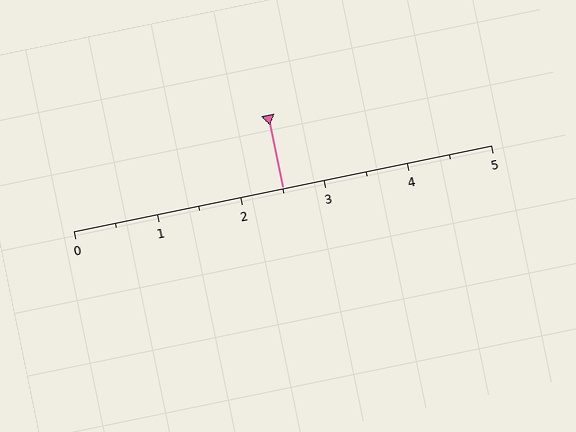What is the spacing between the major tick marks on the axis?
The major ticks are spaced 1 apart.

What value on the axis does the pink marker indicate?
The marker indicates approximately 2.5.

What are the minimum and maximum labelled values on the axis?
The axis runs from 0 to 5.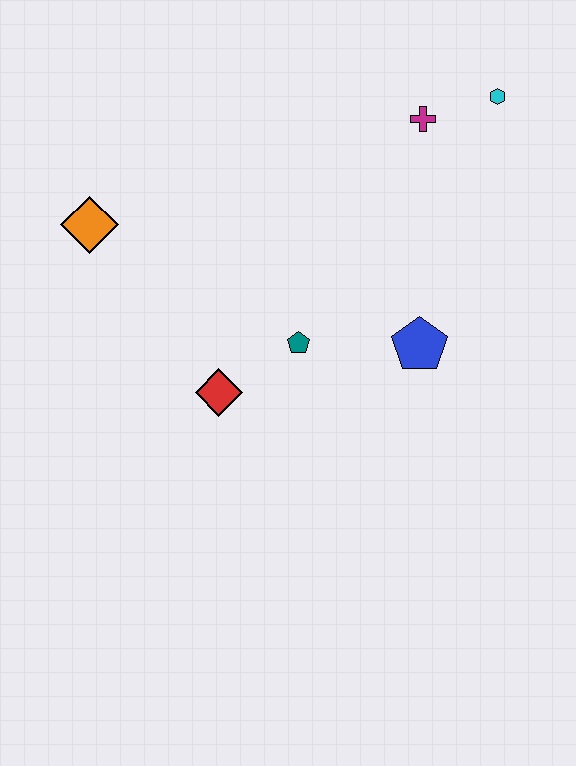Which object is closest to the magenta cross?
The cyan hexagon is closest to the magenta cross.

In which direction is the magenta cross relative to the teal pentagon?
The magenta cross is above the teal pentagon.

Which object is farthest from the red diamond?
The cyan hexagon is farthest from the red diamond.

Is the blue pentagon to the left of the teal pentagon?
No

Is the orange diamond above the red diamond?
Yes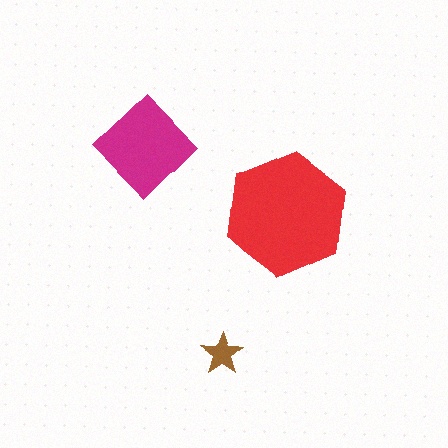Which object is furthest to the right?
The red hexagon is rightmost.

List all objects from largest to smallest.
The red hexagon, the magenta diamond, the brown star.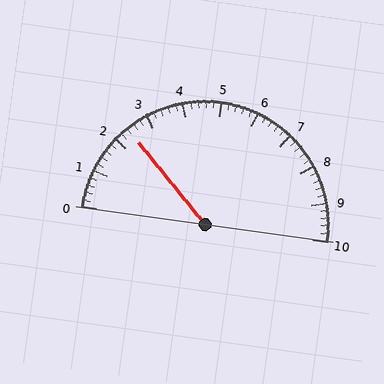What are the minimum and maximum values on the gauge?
The gauge ranges from 0 to 10.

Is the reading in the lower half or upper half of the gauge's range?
The reading is in the lower half of the range (0 to 10).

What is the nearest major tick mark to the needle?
The nearest major tick mark is 2.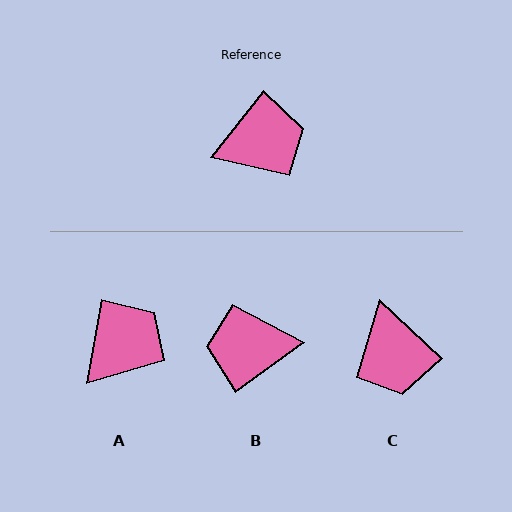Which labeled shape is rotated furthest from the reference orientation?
B, about 165 degrees away.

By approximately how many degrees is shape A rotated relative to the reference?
Approximately 29 degrees counter-clockwise.